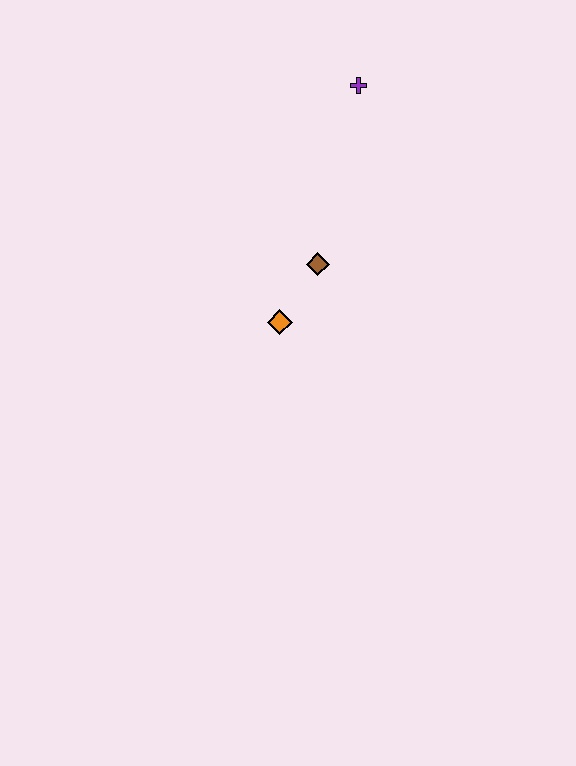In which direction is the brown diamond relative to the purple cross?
The brown diamond is below the purple cross.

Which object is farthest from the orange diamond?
The purple cross is farthest from the orange diamond.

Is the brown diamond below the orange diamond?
No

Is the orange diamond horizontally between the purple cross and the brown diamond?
No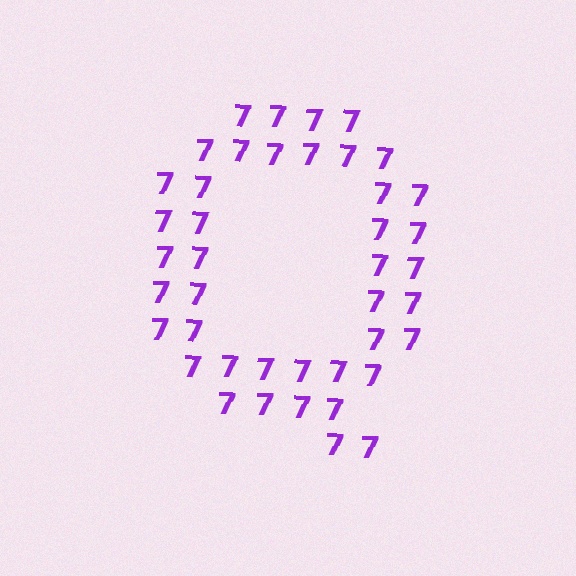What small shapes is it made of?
It is made of small digit 7's.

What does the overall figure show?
The overall figure shows the letter Q.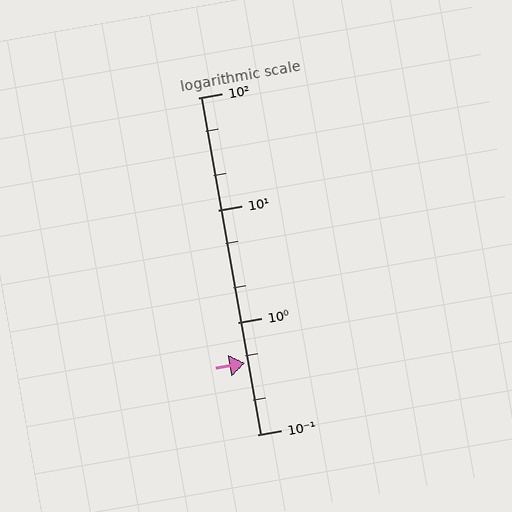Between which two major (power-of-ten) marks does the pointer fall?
The pointer is between 0.1 and 1.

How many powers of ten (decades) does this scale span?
The scale spans 3 decades, from 0.1 to 100.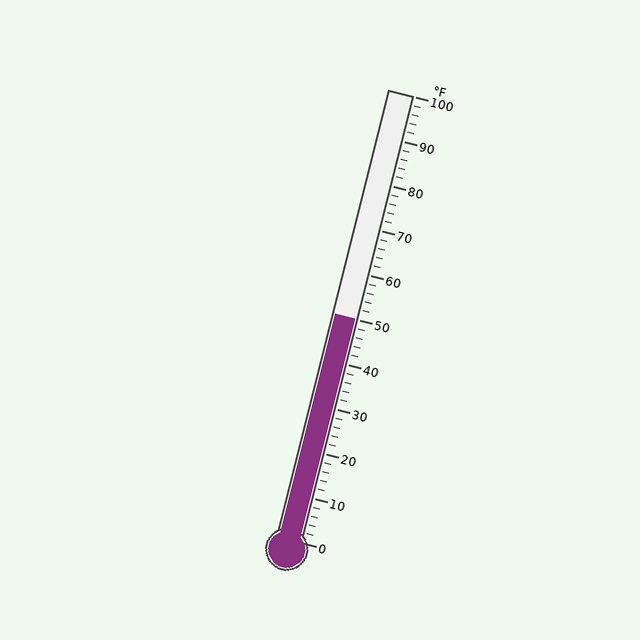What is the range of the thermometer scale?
The thermometer scale ranges from 0°F to 100°F.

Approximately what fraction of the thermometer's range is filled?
The thermometer is filled to approximately 50% of its range.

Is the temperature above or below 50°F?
The temperature is at 50°F.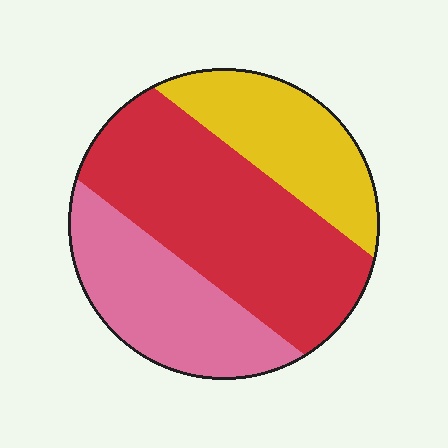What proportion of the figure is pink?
Pink covers about 30% of the figure.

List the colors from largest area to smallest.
From largest to smallest: red, pink, yellow.